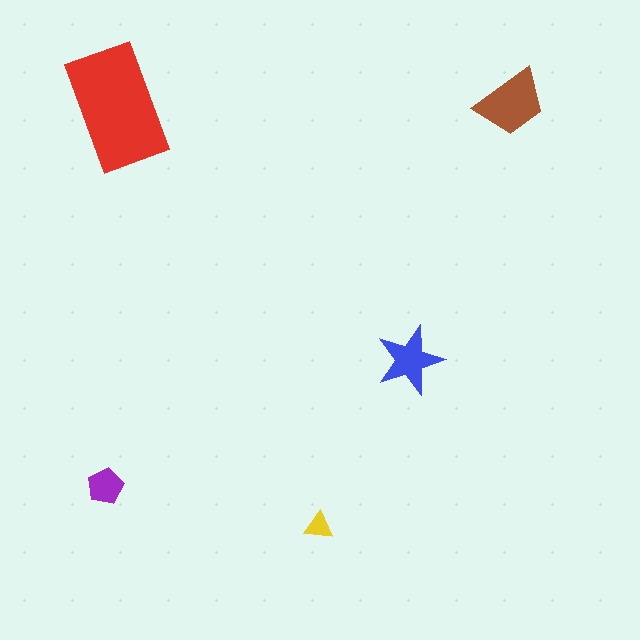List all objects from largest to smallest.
The red rectangle, the brown trapezoid, the blue star, the purple pentagon, the yellow triangle.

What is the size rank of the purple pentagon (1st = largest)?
4th.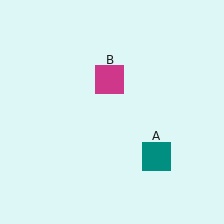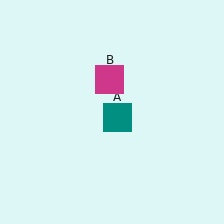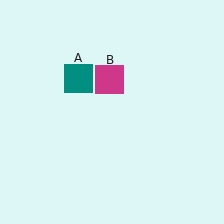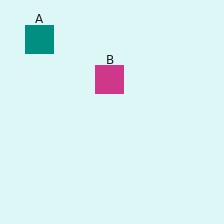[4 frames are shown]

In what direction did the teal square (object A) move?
The teal square (object A) moved up and to the left.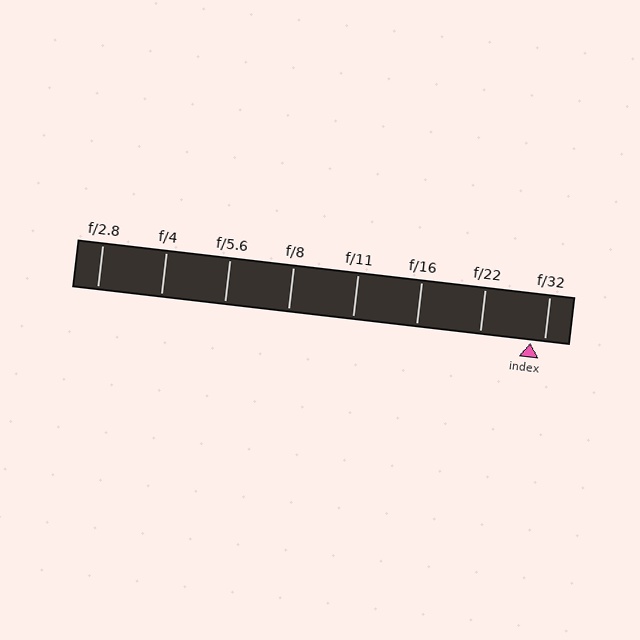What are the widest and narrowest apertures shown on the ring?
The widest aperture shown is f/2.8 and the narrowest is f/32.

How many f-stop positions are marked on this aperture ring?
There are 8 f-stop positions marked.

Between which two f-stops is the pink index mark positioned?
The index mark is between f/22 and f/32.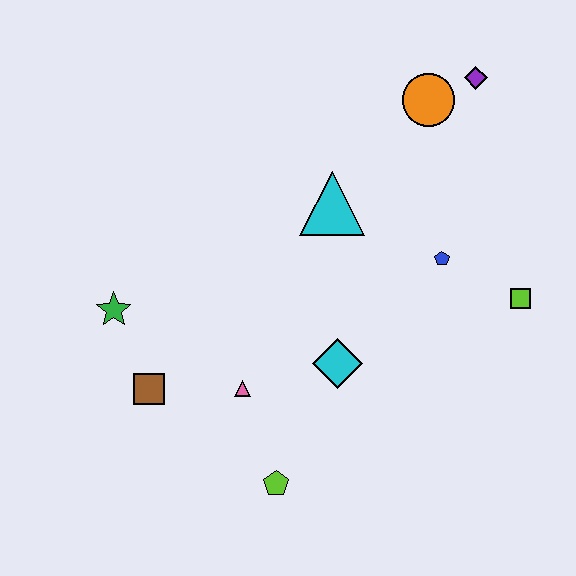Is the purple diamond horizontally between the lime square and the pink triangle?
Yes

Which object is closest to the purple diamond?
The orange circle is closest to the purple diamond.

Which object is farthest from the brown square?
The purple diamond is farthest from the brown square.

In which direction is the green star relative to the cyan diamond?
The green star is to the left of the cyan diamond.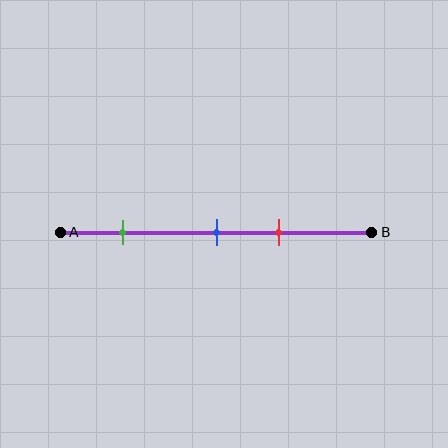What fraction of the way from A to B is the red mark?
The red mark is approximately 70% (0.7) of the way from A to B.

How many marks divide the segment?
There are 3 marks dividing the segment.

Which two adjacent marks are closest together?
The blue and red marks are the closest adjacent pair.